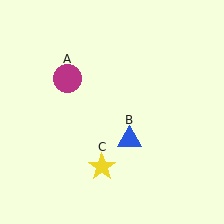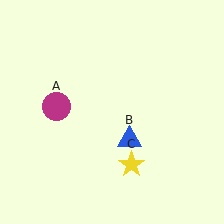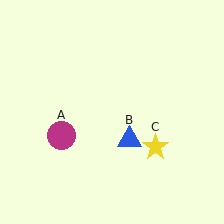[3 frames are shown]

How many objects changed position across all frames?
2 objects changed position: magenta circle (object A), yellow star (object C).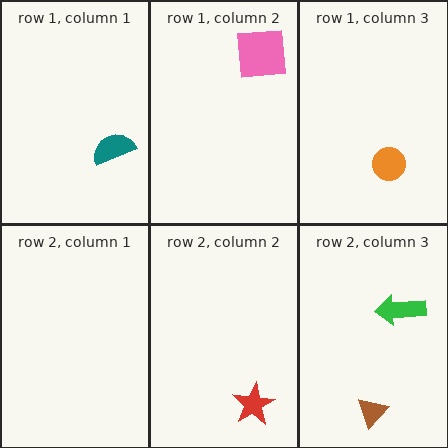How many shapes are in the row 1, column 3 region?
1.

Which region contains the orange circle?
The row 1, column 3 region.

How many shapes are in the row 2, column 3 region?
2.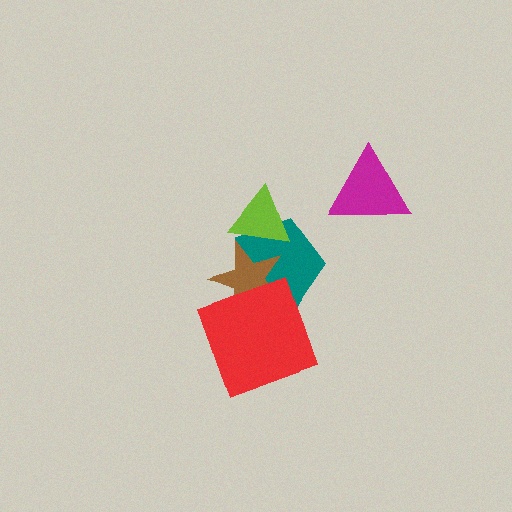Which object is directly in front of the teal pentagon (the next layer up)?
The brown star is directly in front of the teal pentagon.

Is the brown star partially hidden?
Yes, it is partially covered by another shape.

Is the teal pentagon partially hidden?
Yes, it is partially covered by another shape.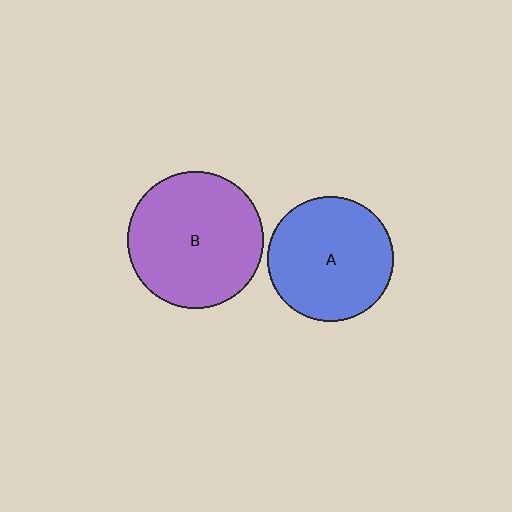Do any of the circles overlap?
No, none of the circles overlap.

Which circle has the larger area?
Circle B (purple).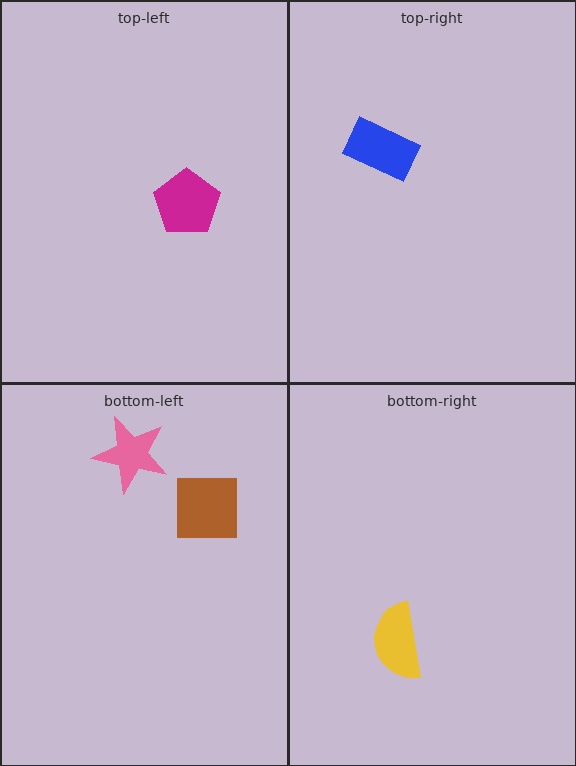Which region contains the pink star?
The bottom-left region.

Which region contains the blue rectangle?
The top-right region.